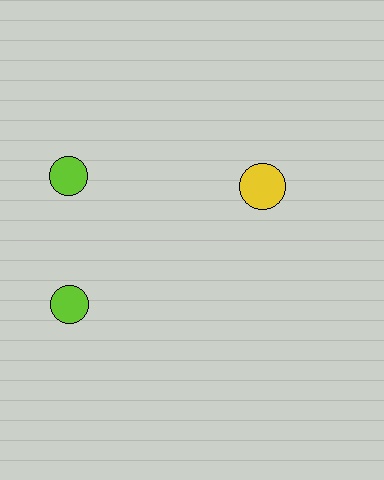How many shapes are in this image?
There are 3 shapes in this image.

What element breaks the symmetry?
A yellow circle is missing from the bottom side.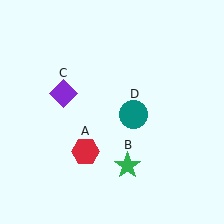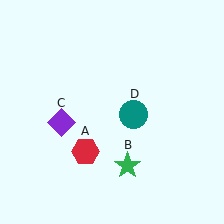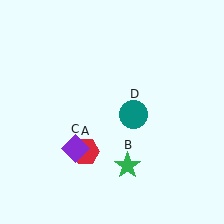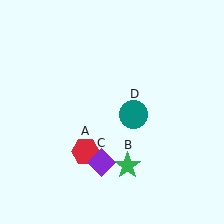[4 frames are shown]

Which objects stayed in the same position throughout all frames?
Red hexagon (object A) and green star (object B) and teal circle (object D) remained stationary.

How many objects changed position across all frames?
1 object changed position: purple diamond (object C).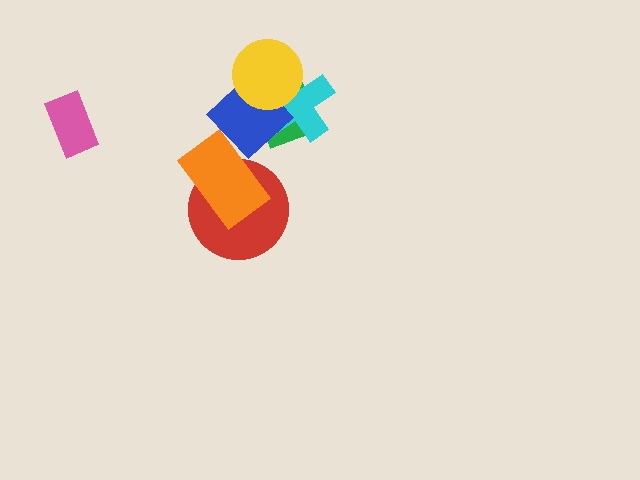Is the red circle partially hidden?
Yes, it is partially covered by another shape.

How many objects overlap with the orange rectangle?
1 object overlaps with the orange rectangle.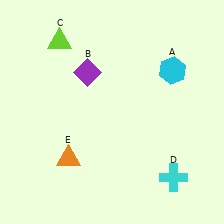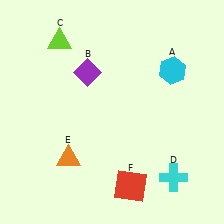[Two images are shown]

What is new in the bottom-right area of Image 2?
A red square (F) was added in the bottom-right area of Image 2.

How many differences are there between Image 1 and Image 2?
There is 1 difference between the two images.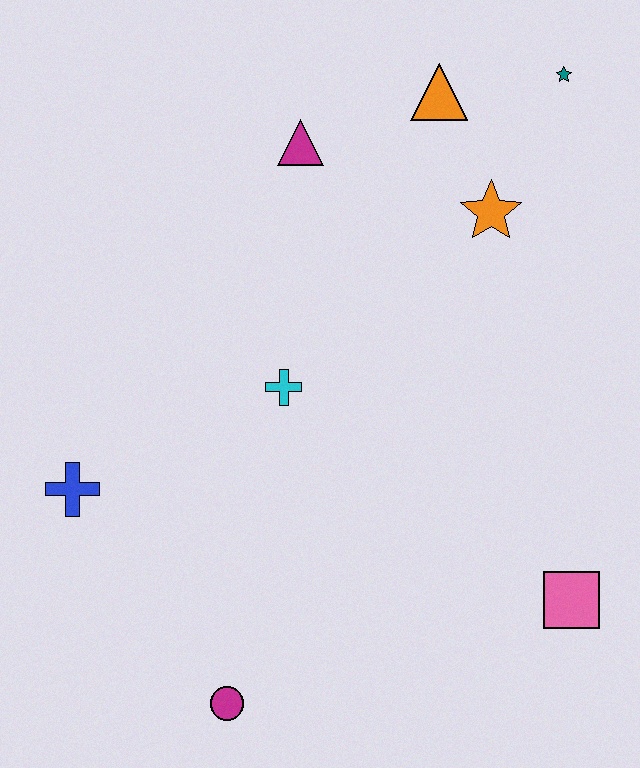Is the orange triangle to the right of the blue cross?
Yes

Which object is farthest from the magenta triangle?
The magenta circle is farthest from the magenta triangle.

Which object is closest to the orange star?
The orange triangle is closest to the orange star.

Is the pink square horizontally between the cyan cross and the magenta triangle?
No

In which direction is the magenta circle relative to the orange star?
The magenta circle is below the orange star.